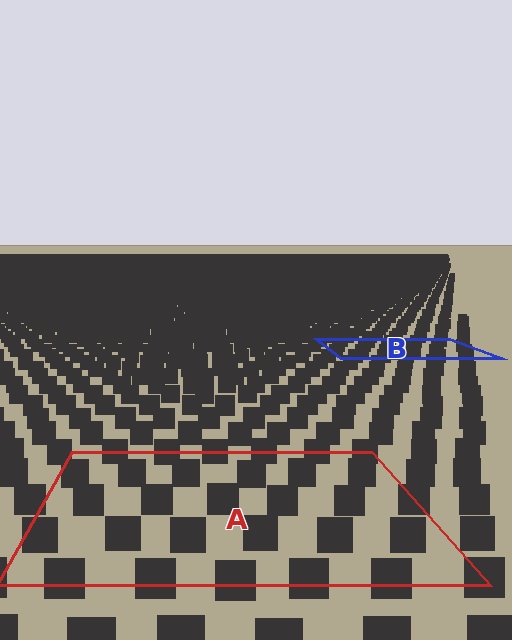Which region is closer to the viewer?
Region A is closer. The texture elements there are larger and more spread out.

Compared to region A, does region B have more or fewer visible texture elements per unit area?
Region B has more texture elements per unit area — they are packed more densely because it is farther away.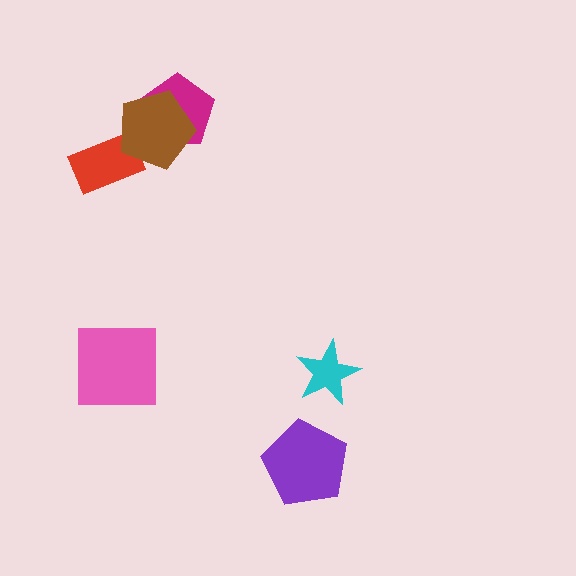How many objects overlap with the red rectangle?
1 object overlaps with the red rectangle.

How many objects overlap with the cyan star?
0 objects overlap with the cyan star.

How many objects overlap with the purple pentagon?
0 objects overlap with the purple pentagon.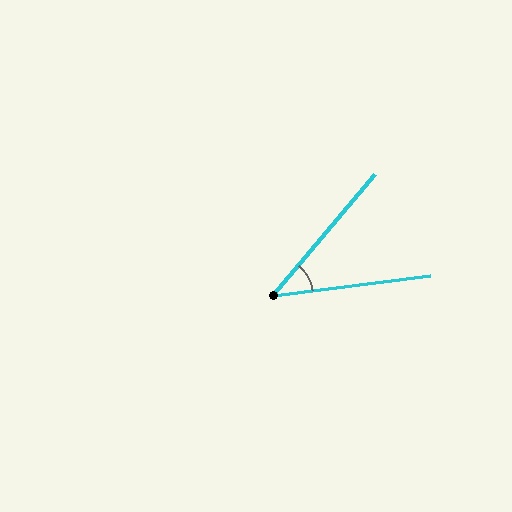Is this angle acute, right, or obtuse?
It is acute.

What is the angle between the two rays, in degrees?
Approximately 43 degrees.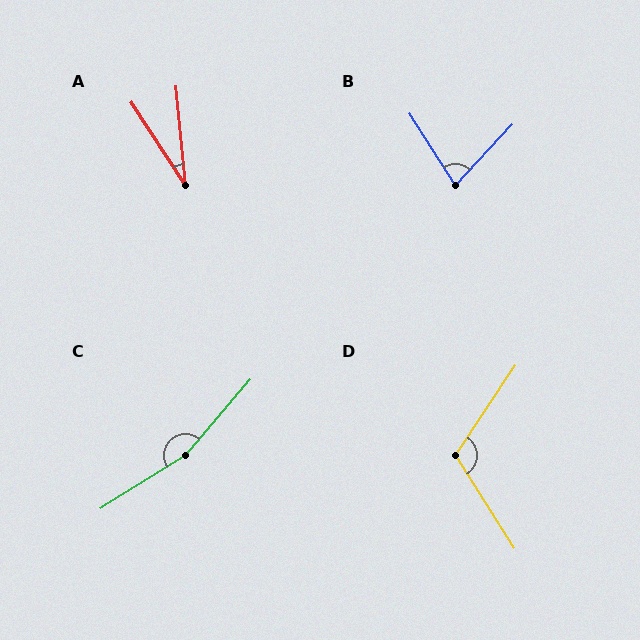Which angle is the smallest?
A, at approximately 27 degrees.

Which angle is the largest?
C, at approximately 162 degrees.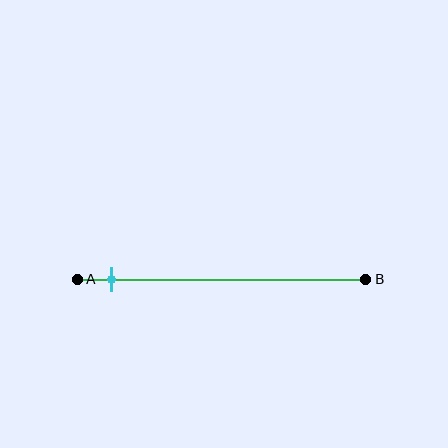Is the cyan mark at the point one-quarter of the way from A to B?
No, the mark is at about 10% from A, not at the 25% one-quarter point.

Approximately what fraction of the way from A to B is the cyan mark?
The cyan mark is approximately 10% of the way from A to B.